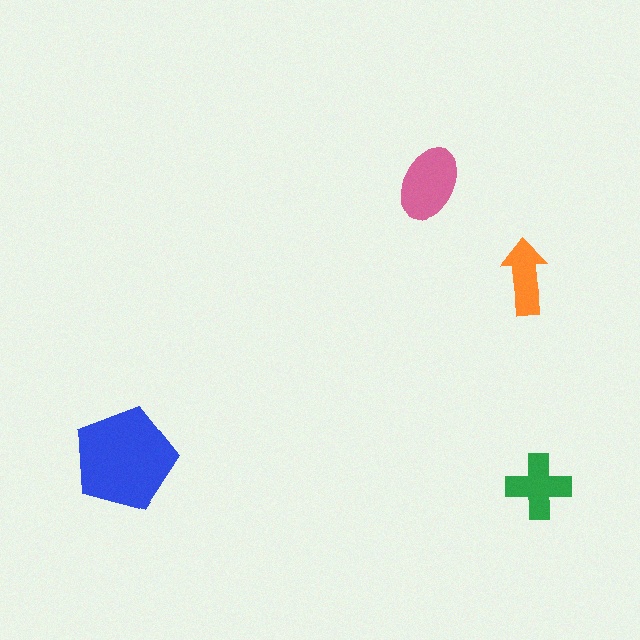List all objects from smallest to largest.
The orange arrow, the green cross, the pink ellipse, the blue pentagon.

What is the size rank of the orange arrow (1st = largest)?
4th.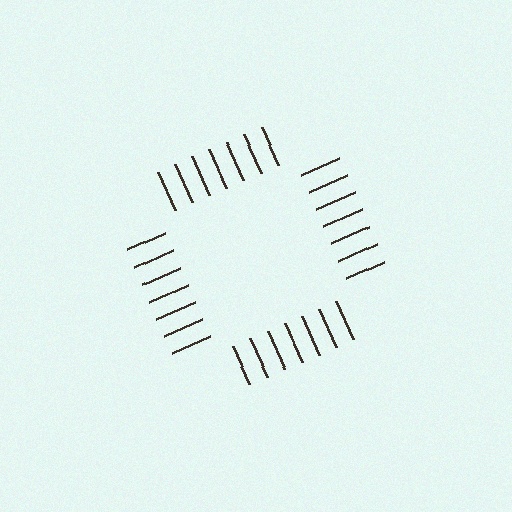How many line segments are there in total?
28 — 7 along each of the 4 edges.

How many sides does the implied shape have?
4 sides — the line-ends trace a square.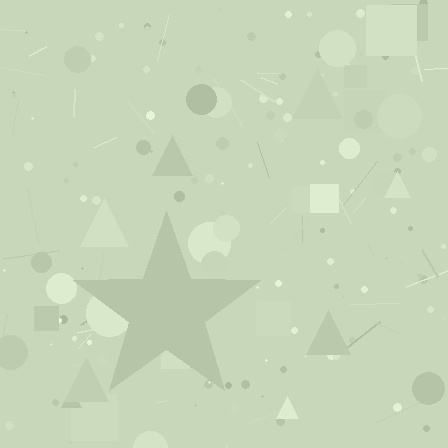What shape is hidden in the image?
A star is hidden in the image.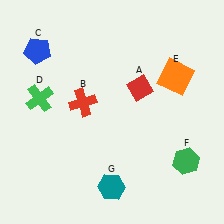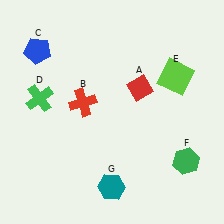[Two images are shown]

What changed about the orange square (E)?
In Image 1, E is orange. In Image 2, it changed to lime.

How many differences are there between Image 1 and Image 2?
There is 1 difference between the two images.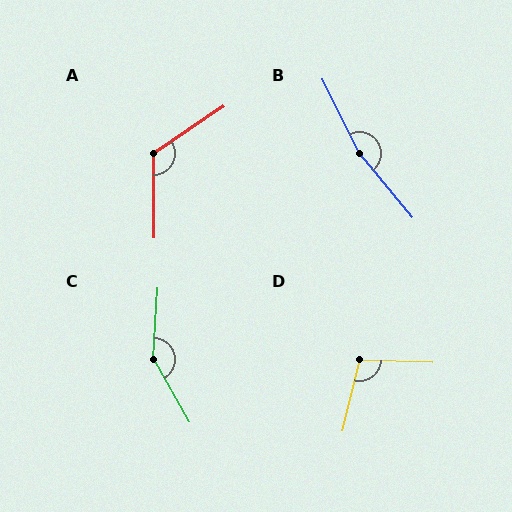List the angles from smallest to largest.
D (102°), A (124°), C (147°), B (167°).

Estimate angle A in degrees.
Approximately 124 degrees.